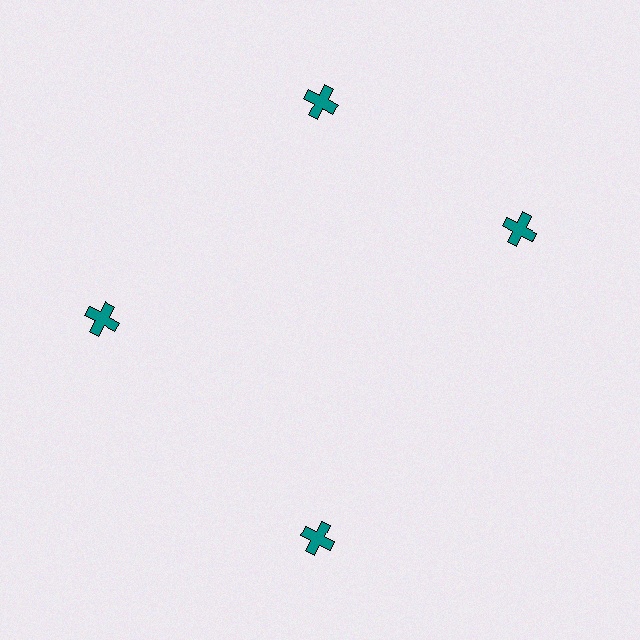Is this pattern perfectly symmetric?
No. The 4 teal crosses are arranged in a ring, but one element near the 3 o'clock position is rotated out of alignment along the ring, breaking the 4-fold rotational symmetry.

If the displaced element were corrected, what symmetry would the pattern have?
It would have 4-fold rotational symmetry — the pattern would map onto itself every 90 degrees.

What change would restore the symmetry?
The symmetry would be restored by rotating it back into even spacing with its neighbors so that all 4 crosses sit at equal angles and equal distance from the center.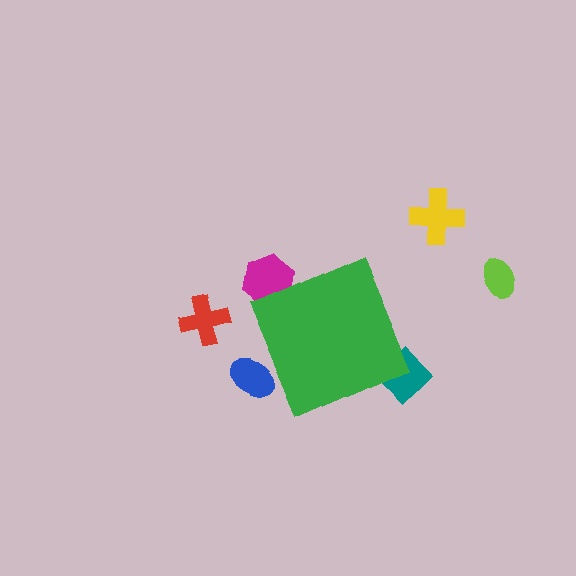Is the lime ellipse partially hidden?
No, the lime ellipse is fully visible.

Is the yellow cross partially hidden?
No, the yellow cross is fully visible.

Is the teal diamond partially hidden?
Yes, the teal diamond is partially hidden behind the green diamond.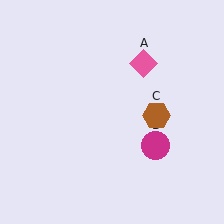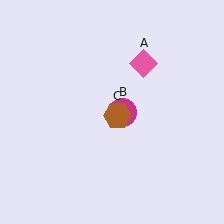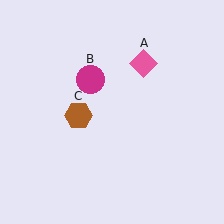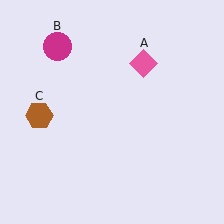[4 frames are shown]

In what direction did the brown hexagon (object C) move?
The brown hexagon (object C) moved left.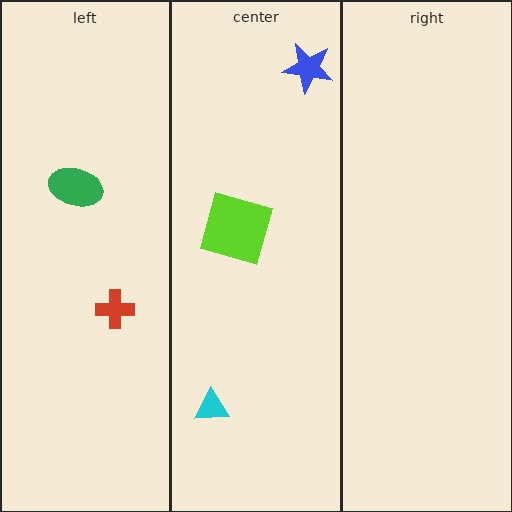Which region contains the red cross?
The left region.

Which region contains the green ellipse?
The left region.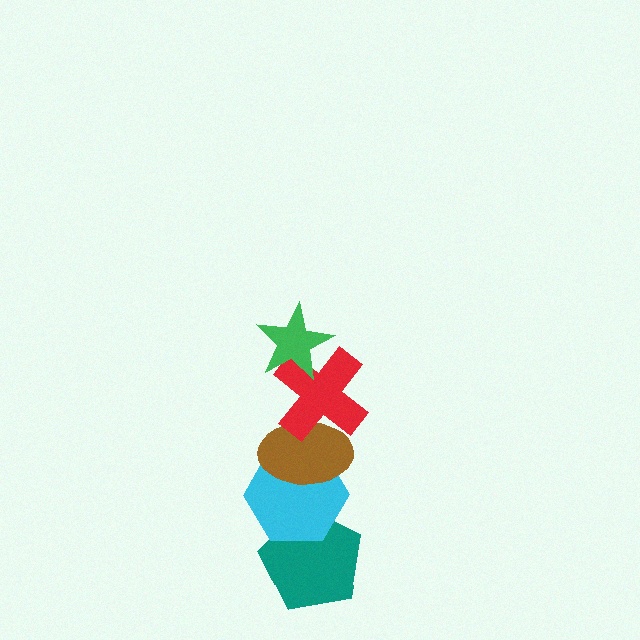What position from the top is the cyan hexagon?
The cyan hexagon is 4th from the top.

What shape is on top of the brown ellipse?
The red cross is on top of the brown ellipse.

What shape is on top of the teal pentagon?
The cyan hexagon is on top of the teal pentagon.